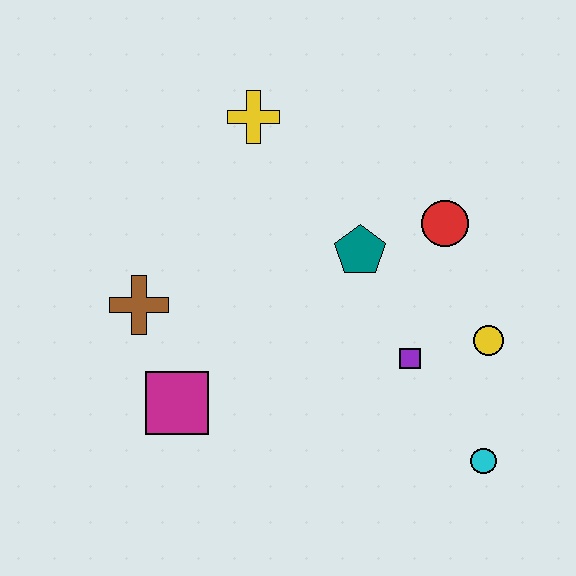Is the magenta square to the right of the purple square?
No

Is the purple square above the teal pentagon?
No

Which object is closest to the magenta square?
The brown cross is closest to the magenta square.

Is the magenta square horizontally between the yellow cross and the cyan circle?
No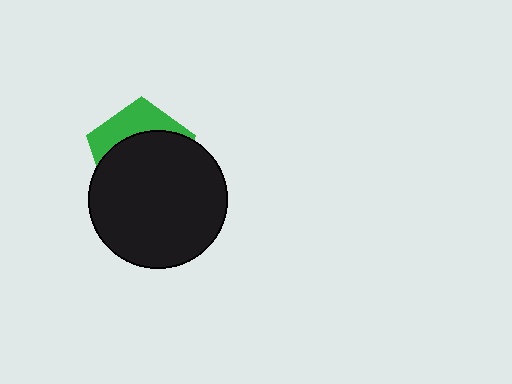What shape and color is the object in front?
The object in front is a black circle.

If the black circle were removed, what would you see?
You would see the complete green pentagon.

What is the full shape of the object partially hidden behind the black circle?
The partially hidden object is a green pentagon.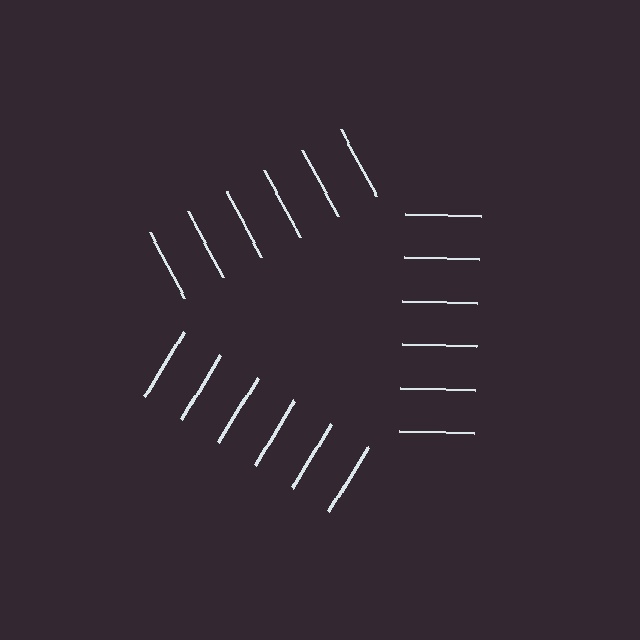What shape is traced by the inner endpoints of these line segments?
An illusory triangle — the line segments terminate on its edges but no continuous stroke is drawn.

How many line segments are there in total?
18 — 6 along each of the 3 edges.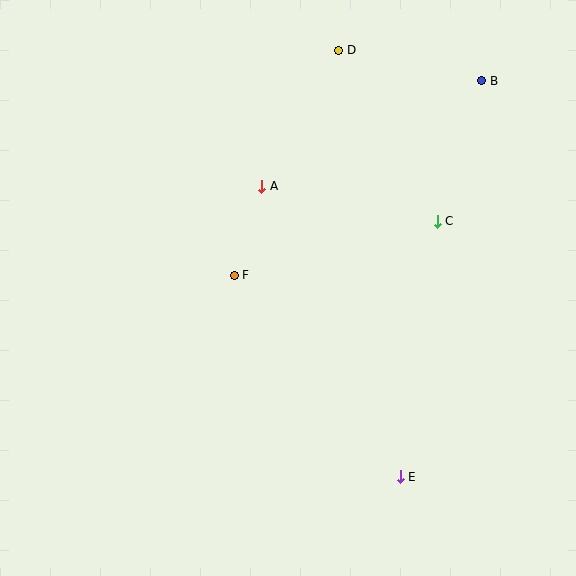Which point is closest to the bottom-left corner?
Point F is closest to the bottom-left corner.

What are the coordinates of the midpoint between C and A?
The midpoint between C and A is at (349, 204).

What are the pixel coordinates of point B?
Point B is at (482, 81).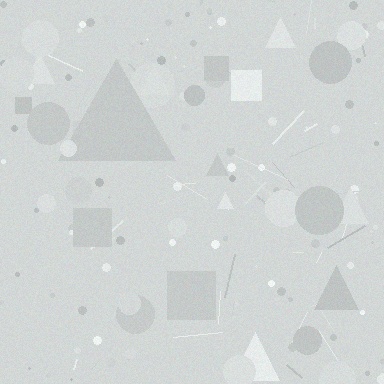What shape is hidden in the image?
A triangle is hidden in the image.